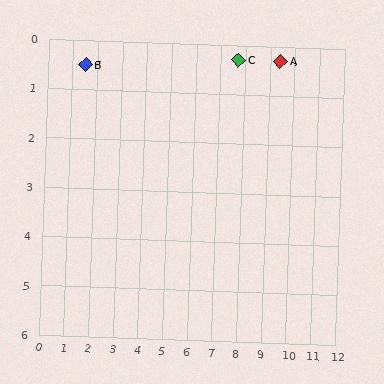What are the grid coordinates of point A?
Point A is at approximately (9.4, 0.3).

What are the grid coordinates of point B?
Point B is at approximately (1.5, 0.5).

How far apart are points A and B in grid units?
Points A and B are about 7.9 grid units apart.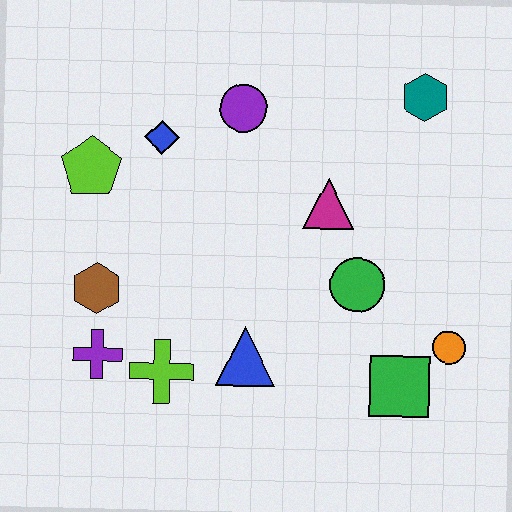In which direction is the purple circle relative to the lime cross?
The purple circle is above the lime cross.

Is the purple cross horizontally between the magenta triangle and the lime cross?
No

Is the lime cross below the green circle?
Yes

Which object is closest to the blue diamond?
The lime pentagon is closest to the blue diamond.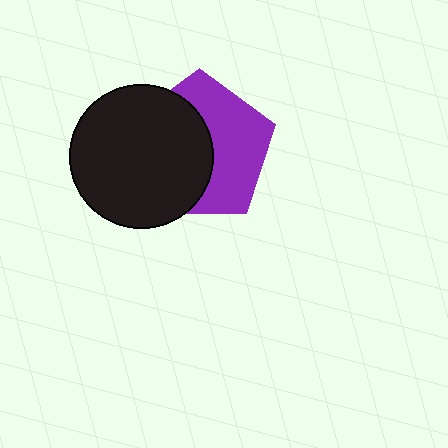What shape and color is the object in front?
The object in front is a black circle.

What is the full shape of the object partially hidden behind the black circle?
The partially hidden object is a purple pentagon.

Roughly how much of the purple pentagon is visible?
About half of it is visible (roughly 49%).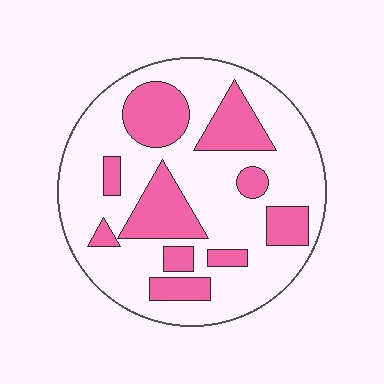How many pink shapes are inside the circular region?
10.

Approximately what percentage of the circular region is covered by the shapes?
Approximately 30%.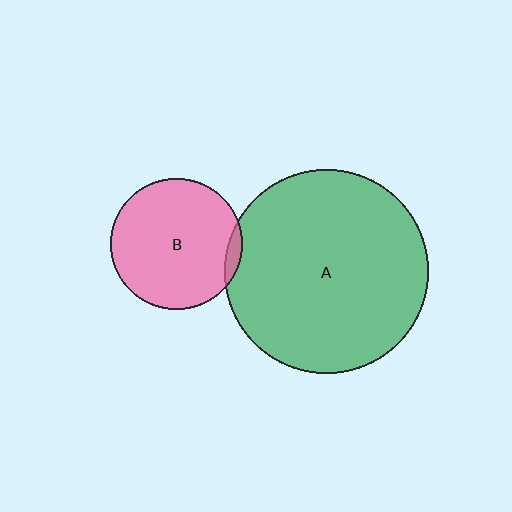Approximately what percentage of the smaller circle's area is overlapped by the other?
Approximately 5%.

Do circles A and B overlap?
Yes.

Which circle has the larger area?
Circle A (green).